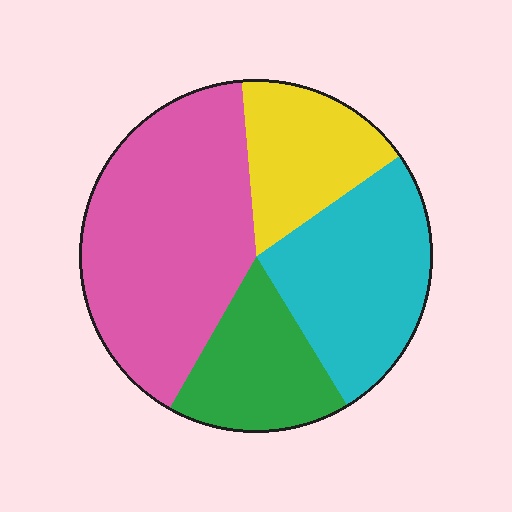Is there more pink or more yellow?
Pink.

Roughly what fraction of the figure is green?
Green covers 17% of the figure.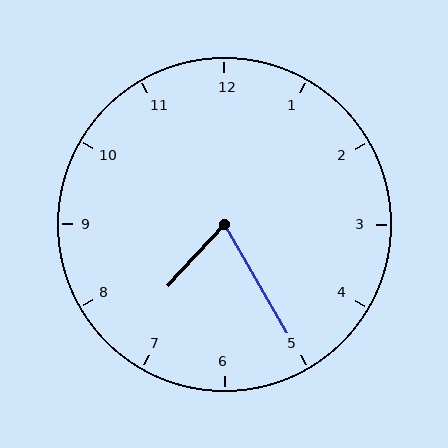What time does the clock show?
7:25.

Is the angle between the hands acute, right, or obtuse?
It is acute.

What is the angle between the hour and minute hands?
Approximately 72 degrees.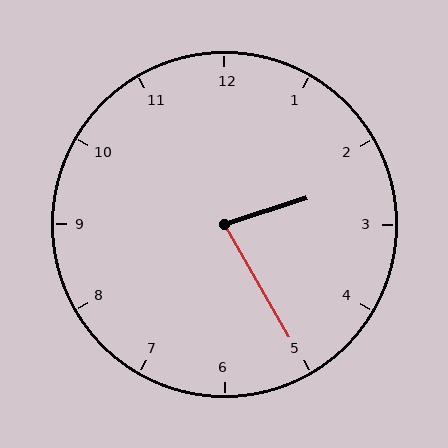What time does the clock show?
2:25.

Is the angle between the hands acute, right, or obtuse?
It is acute.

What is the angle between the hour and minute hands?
Approximately 78 degrees.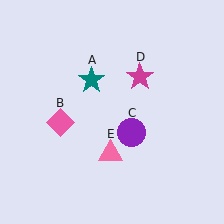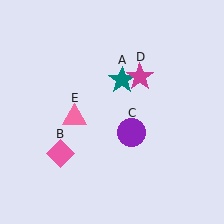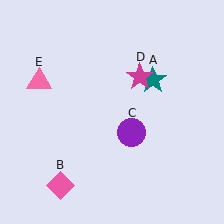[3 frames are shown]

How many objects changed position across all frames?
3 objects changed position: teal star (object A), pink diamond (object B), pink triangle (object E).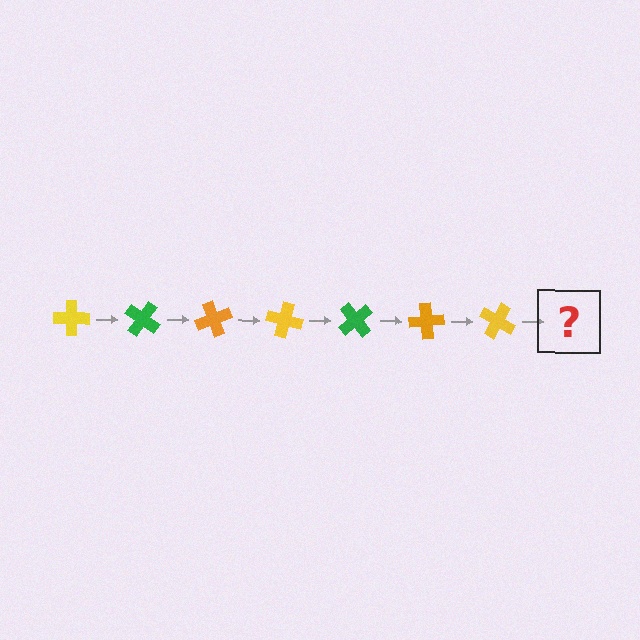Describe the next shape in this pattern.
It should be a green cross, rotated 245 degrees from the start.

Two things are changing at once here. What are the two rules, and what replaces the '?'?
The two rules are that it rotates 35 degrees each step and the color cycles through yellow, green, and orange. The '?' should be a green cross, rotated 245 degrees from the start.